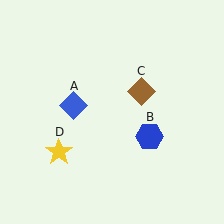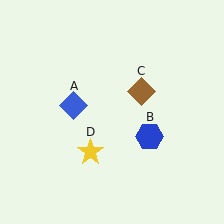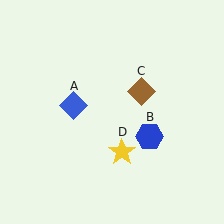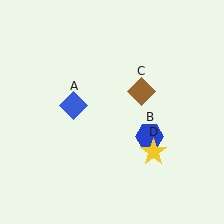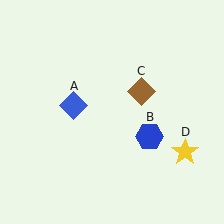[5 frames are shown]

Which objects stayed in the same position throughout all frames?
Blue diamond (object A) and blue hexagon (object B) and brown diamond (object C) remained stationary.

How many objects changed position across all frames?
1 object changed position: yellow star (object D).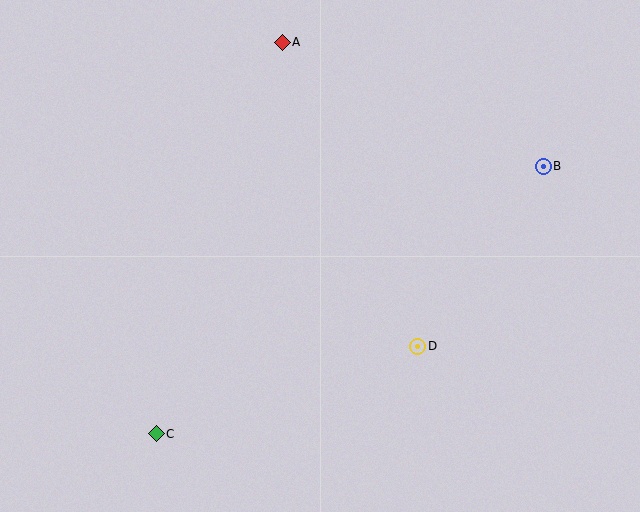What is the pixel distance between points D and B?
The distance between D and B is 219 pixels.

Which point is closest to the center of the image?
Point D at (418, 346) is closest to the center.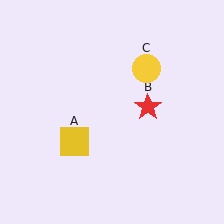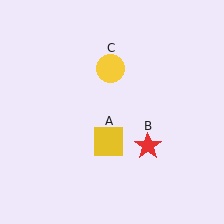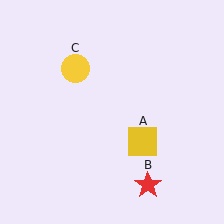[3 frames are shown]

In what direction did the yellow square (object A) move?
The yellow square (object A) moved right.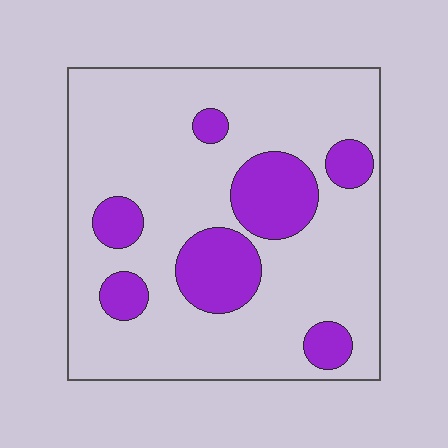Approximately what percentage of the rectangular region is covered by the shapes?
Approximately 20%.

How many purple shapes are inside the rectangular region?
7.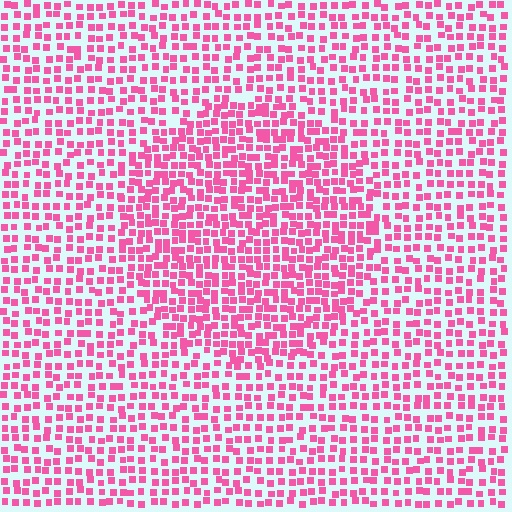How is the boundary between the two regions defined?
The boundary is defined by a change in element density (approximately 1.6x ratio). All elements are the same color, size, and shape.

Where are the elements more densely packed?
The elements are more densely packed inside the circle boundary.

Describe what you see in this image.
The image contains small pink elements arranged at two different densities. A circle-shaped region is visible where the elements are more densely packed than the surrounding area.